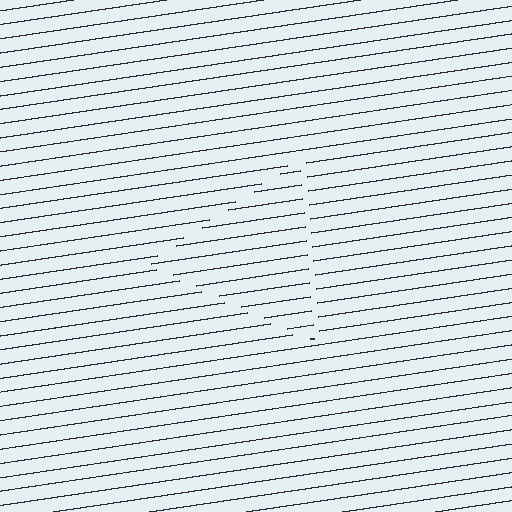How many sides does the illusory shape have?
3 sides — the line-ends trace a triangle.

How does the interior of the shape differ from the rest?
The interior of the shape contains the same grating, shifted by half a period — the contour is defined by the phase discontinuity where line-ends from the inner and outer gratings abut.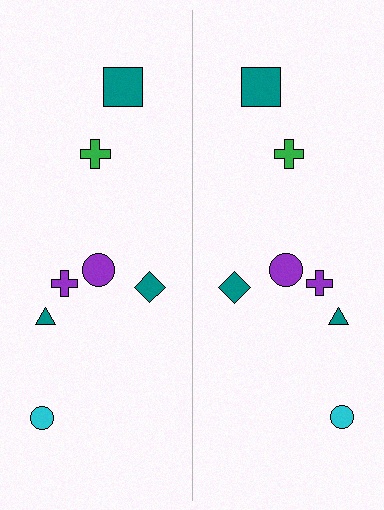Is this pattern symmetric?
Yes, this pattern has bilateral (reflection) symmetry.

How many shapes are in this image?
There are 14 shapes in this image.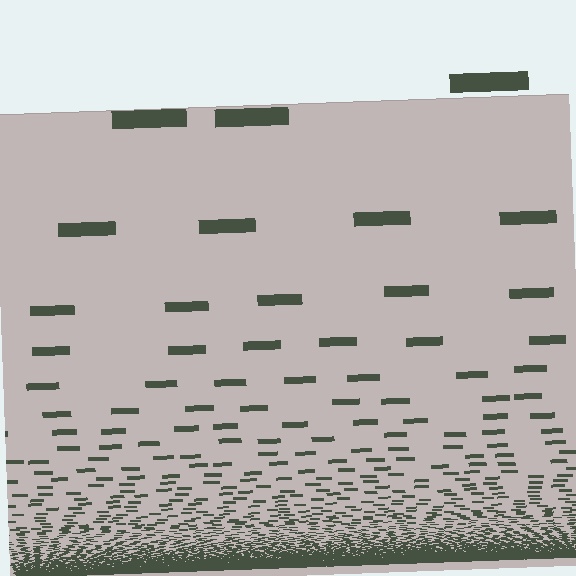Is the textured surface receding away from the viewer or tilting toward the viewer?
The surface appears to tilt toward the viewer. Texture elements get larger and sparser toward the top.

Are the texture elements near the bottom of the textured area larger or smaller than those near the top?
Smaller. The gradient is inverted — elements near the bottom are smaller and denser.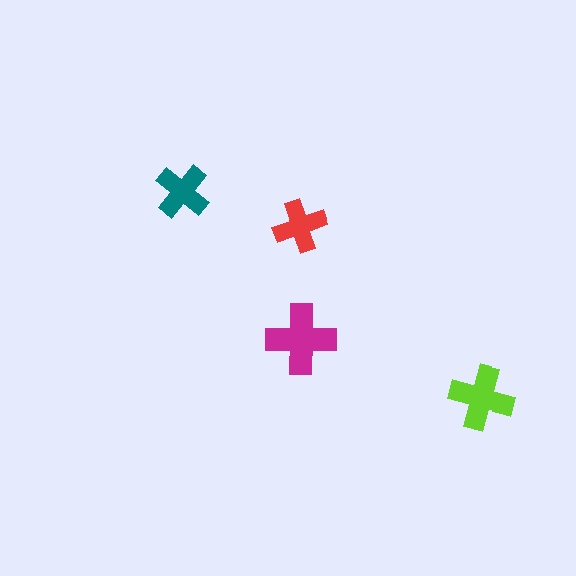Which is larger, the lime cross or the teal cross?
The lime one.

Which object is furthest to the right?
The lime cross is rightmost.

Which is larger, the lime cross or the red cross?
The lime one.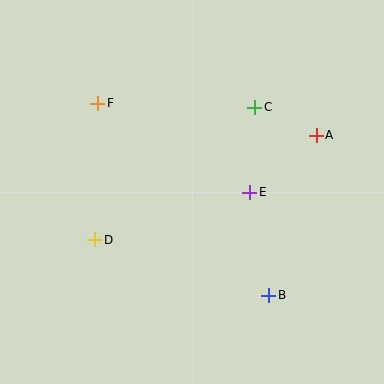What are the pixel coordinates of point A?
Point A is at (316, 135).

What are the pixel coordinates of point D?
Point D is at (95, 240).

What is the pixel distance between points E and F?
The distance between E and F is 177 pixels.